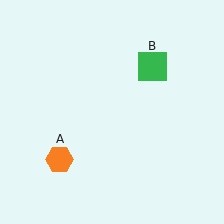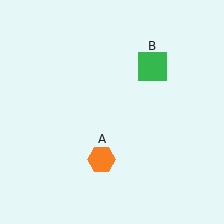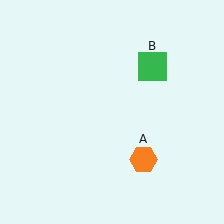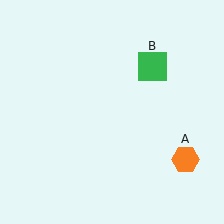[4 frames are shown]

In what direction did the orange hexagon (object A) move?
The orange hexagon (object A) moved right.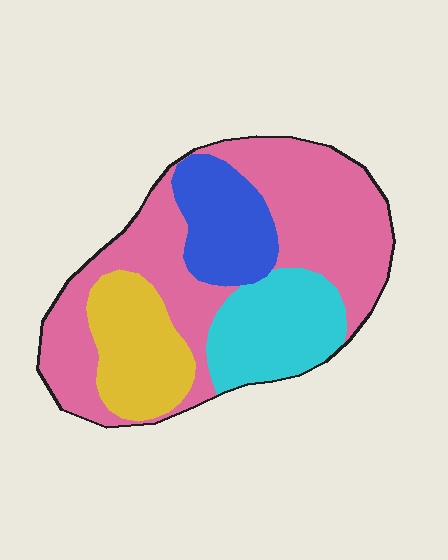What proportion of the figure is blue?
Blue takes up about one sixth (1/6) of the figure.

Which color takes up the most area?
Pink, at roughly 50%.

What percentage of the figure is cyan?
Cyan covers 18% of the figure.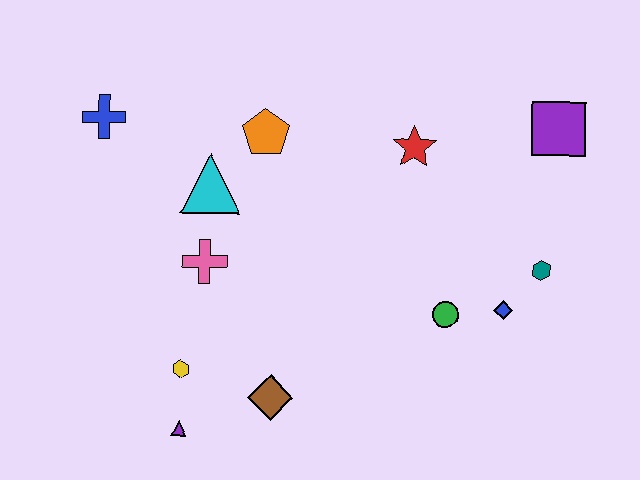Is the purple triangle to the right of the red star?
No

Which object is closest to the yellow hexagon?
The purple triangle is closest to the yellow hexagon.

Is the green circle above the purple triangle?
Yes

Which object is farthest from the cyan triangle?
The purple square is farthest from the cyan triangle.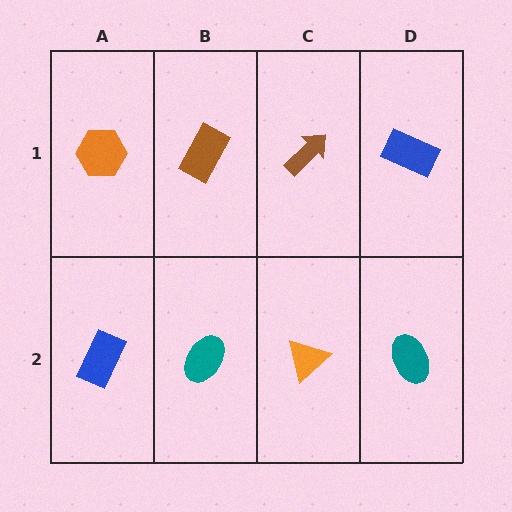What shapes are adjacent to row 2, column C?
A brown arrow (row 1, column C), a teal ellipse (row 2, column B), a teal ellipse (row 2, column D).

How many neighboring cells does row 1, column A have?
2.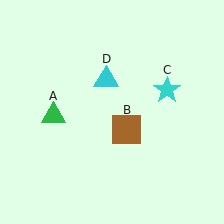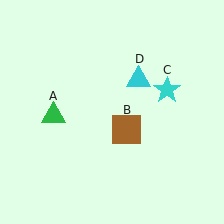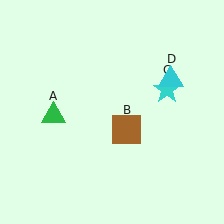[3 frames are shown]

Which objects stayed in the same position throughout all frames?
Green triangle (object A) and brown square (object B) and cyan star (object C) remained stationary.